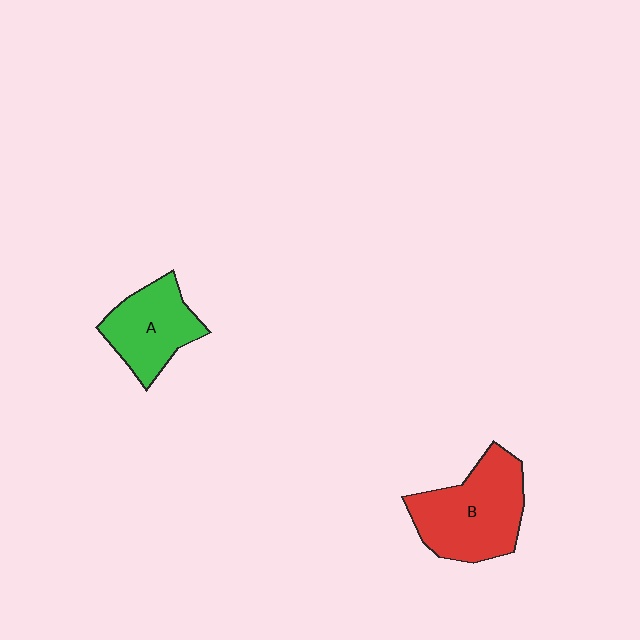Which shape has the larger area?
Shape B (red).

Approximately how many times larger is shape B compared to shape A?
Approximately 1.4 times.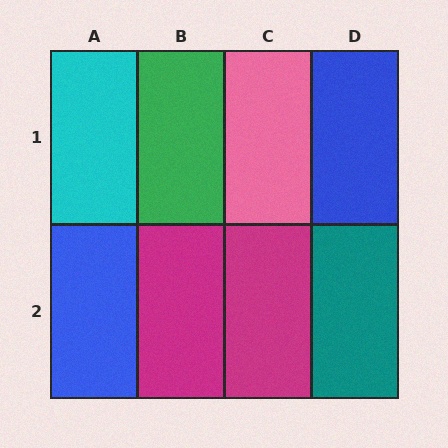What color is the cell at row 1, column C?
Pink.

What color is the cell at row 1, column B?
Green.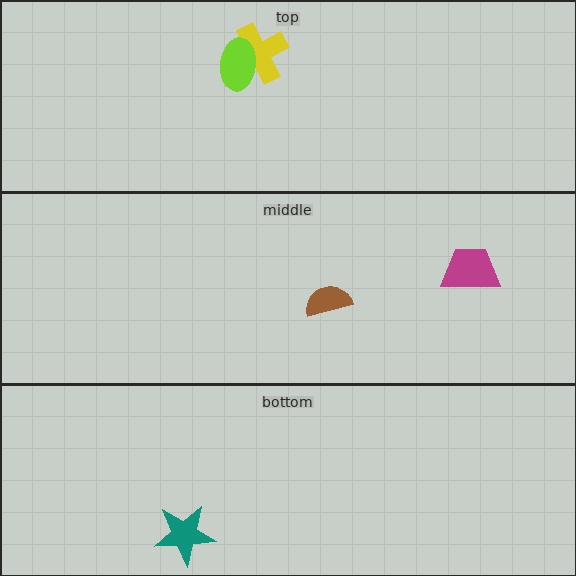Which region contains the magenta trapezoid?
The middle region.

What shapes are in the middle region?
The brown semicircle, the magenta trapezoid.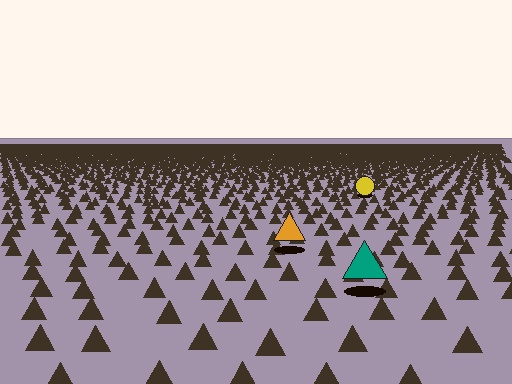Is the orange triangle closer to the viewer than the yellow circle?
Yes. The orange triangle is closer — you can tell from the texture gradient: the ground texture is coarser near it.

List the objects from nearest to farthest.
From nearest to farthest: the teal triangle, the orange triangle, the yellow circle.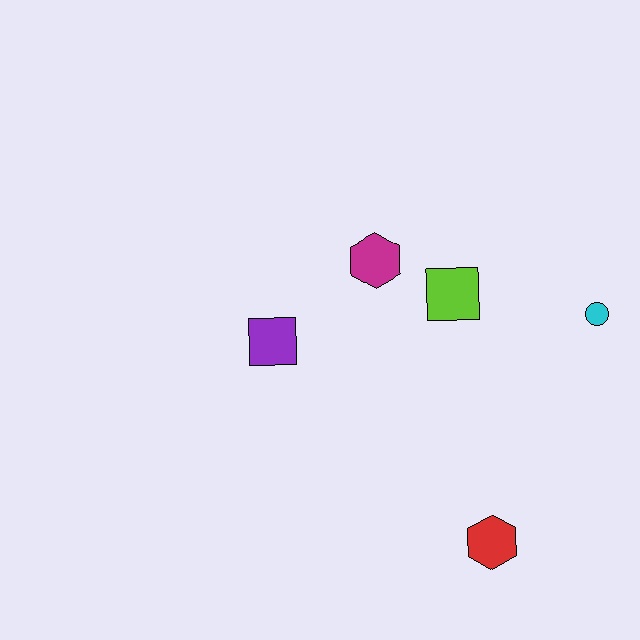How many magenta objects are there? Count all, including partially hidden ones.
There is 1 magenta object.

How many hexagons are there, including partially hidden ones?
There are 2 hexagons.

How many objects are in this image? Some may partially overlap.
There are 5 objects.